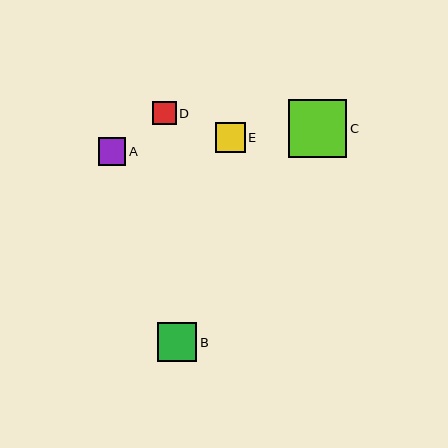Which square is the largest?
Square C is the largest with a size of approximately 59 pixels.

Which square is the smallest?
Square D is the smallest with a size of approximately 23 pixels.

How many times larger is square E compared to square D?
Square E is approximately 1.3 times the size of square D.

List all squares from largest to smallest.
From largest to smallest: C, B, E, A, D.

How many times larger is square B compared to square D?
Square B is approximately 1.7 times the size of square D.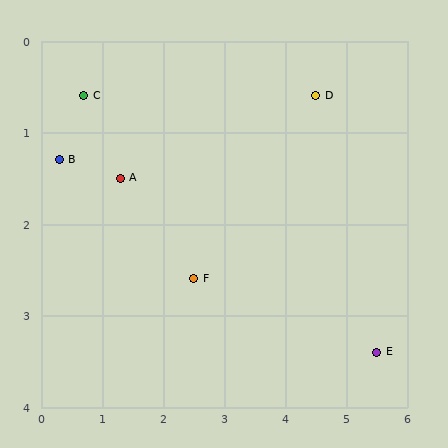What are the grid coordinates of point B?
Point B is at approximately (0.3, 1.3).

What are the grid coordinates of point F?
Point F is at approximately (2.5, 2.6).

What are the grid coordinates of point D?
Point D is at approximately (4.5, 0.6).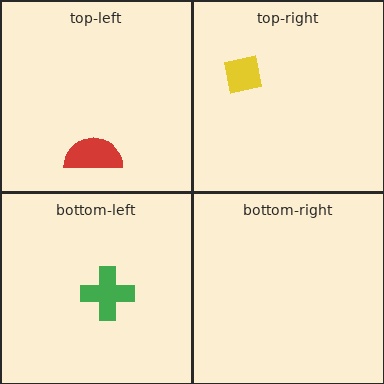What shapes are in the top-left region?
The red semicircle.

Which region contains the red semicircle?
The top-left region.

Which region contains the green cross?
The bottom-left region.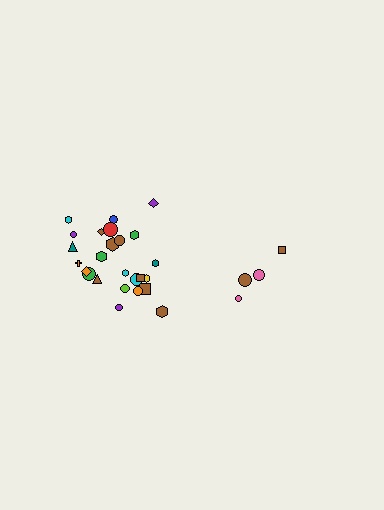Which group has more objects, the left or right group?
The left group.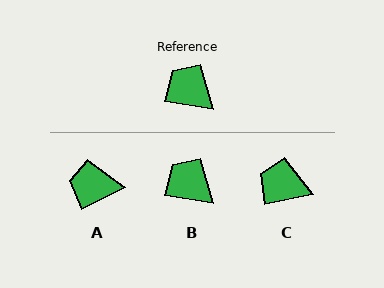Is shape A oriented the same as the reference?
No, it is off by about 37 degrees.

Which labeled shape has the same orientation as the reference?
B.